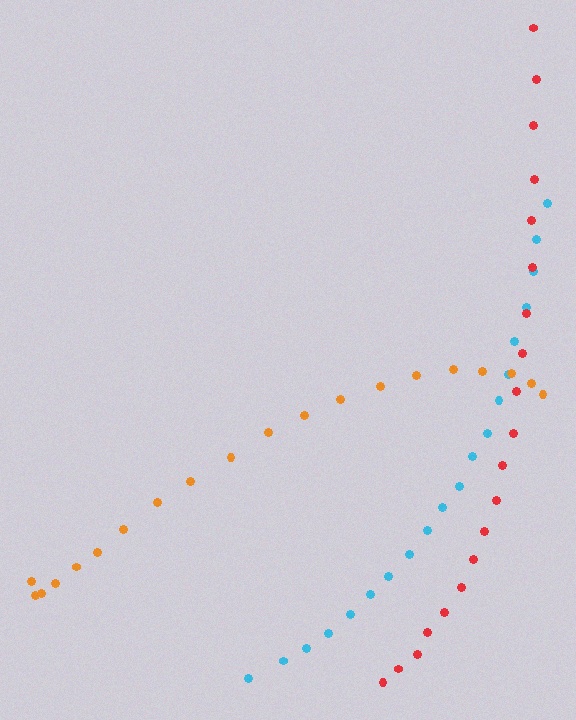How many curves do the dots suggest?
There are 3 distinct paths.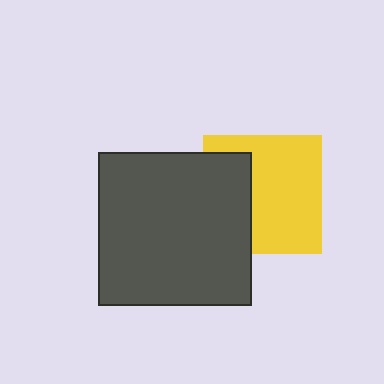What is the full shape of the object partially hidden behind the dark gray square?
The partially hidden object is a yellow square.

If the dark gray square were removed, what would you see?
You would see the complete yellow square.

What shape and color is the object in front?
The object in front is a dark gray square.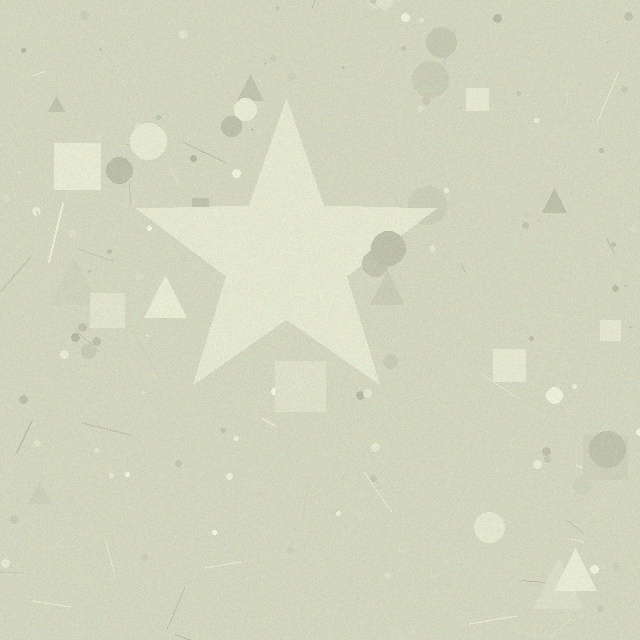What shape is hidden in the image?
A star is hidden in the image.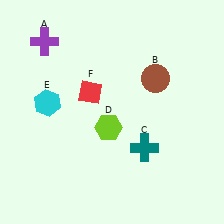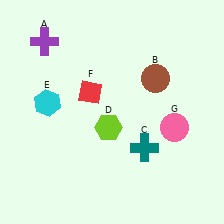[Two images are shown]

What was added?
A pink circle (G) was added in Image 2.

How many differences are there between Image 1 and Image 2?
There is 1 difference between the two images.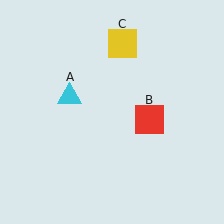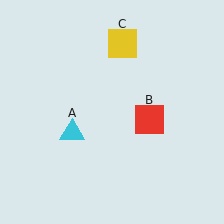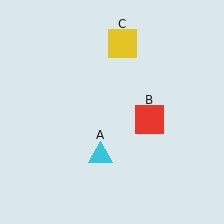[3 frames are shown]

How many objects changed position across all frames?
1 object changed position: cyan triangle (object A).